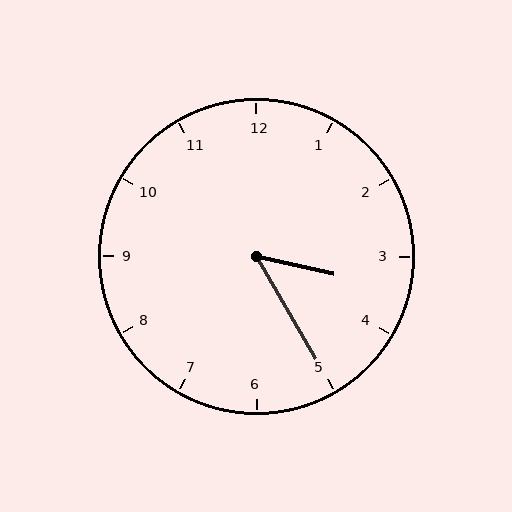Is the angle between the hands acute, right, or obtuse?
It is acute.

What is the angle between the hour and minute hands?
Approximately 48 degrees.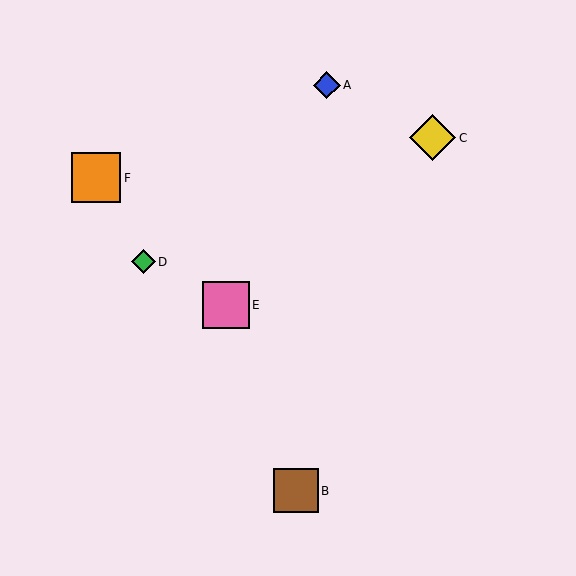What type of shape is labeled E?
Shape E is a pink square.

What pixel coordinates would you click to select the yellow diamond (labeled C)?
Click at (433, 138) to select the yellow diamond C.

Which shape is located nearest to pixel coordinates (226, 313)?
The pink square (labeled E) at (226, 305) is nearest to that location.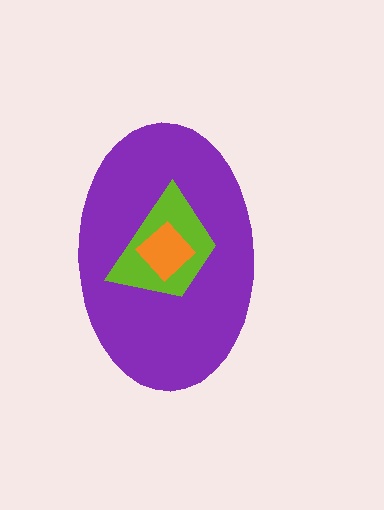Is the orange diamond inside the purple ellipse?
Yes.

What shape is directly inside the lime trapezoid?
The orange diamond.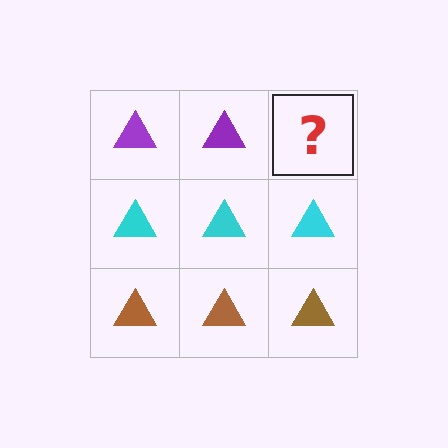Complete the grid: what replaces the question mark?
The question mark should be replaced with a purple triangle.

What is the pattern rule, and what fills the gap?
The rule is that each row has a consistent color. The gap should be filled with a purple triangle.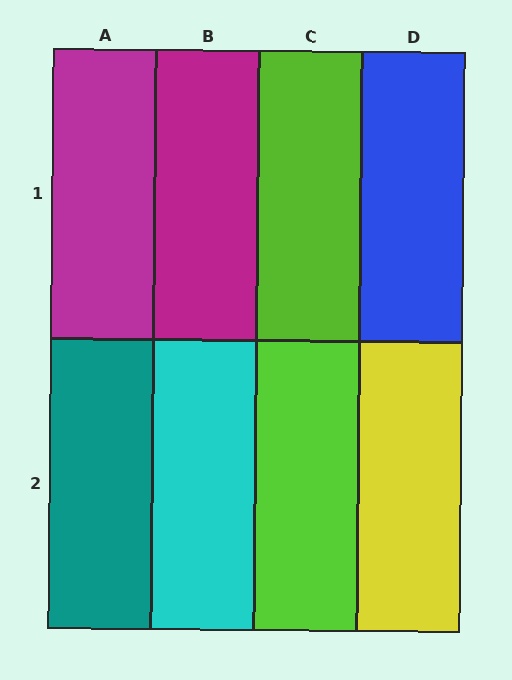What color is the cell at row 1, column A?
Magenta.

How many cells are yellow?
1 cell is yellow.